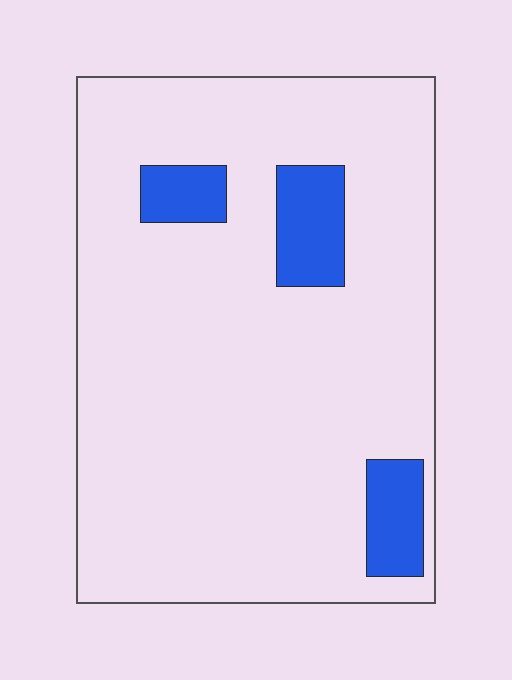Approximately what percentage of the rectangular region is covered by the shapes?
Approximately 10%.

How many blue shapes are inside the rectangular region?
3.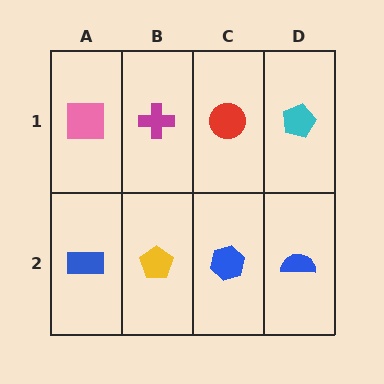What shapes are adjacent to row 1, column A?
A blue rectangle (row 2, column A), a magenta cross (row 1, column B).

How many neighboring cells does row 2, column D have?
2.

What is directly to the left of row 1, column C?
A magenta cross.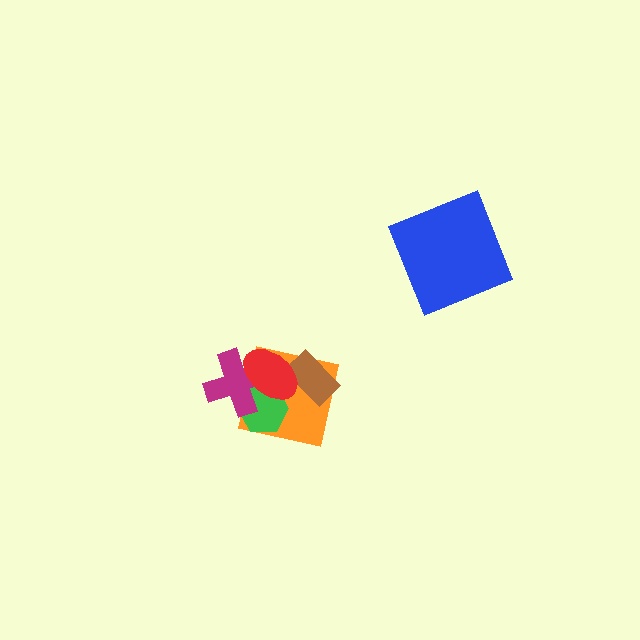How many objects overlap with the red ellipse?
4 objects overlap with the red ellipse.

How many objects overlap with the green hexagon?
3 objects overlap with the green hexagon.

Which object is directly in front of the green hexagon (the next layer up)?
The magenta cross is directly in front of the green hexagon.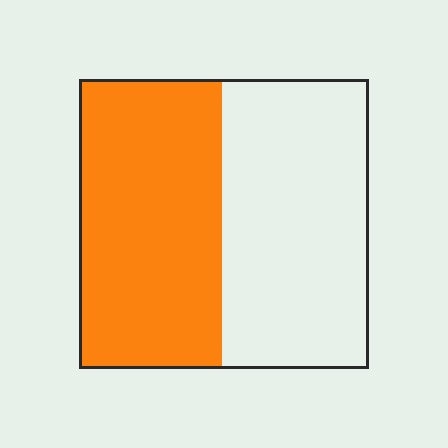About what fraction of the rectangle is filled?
About one half (1/2).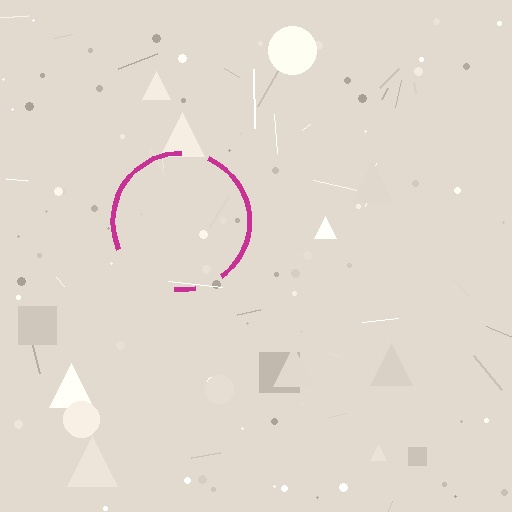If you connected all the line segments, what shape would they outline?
They would outline a circle.